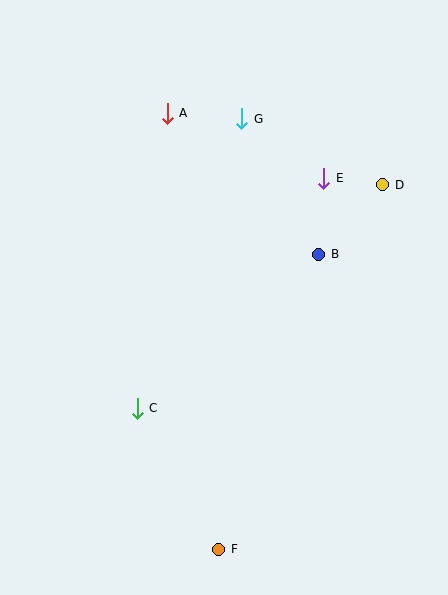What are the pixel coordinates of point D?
Point D is at (383, 185).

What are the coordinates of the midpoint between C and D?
The midpoint between C and D is at (260, 296).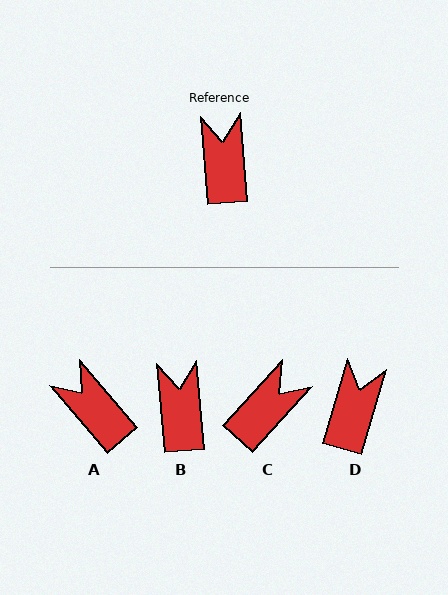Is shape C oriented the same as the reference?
No, it is off by about 47 degrees.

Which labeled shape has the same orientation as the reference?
B.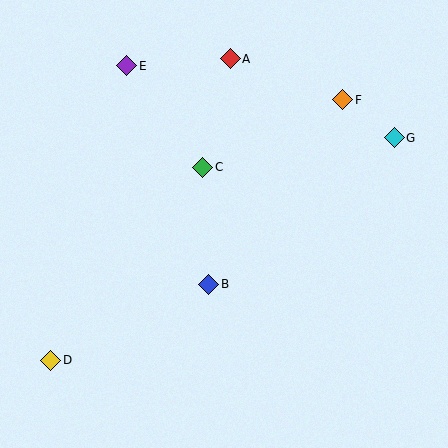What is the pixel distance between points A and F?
The distance between A and F is 120 pixels.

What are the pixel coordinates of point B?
Point B is at (209, 284).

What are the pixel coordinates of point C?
Point C is at (203, 167).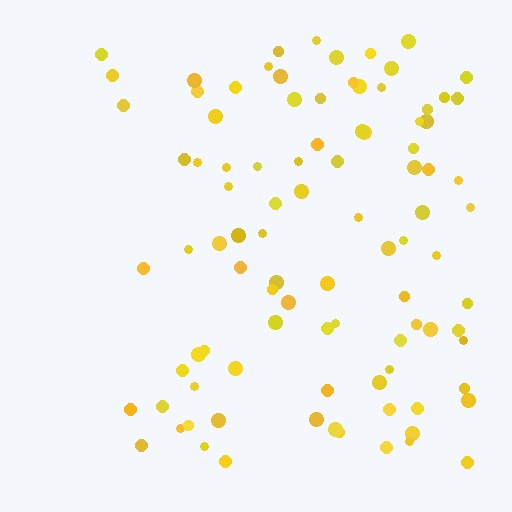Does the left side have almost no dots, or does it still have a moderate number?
Still a moderate number, just noticeably fewer than the right.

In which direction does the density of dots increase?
From left to right, with the right side densest.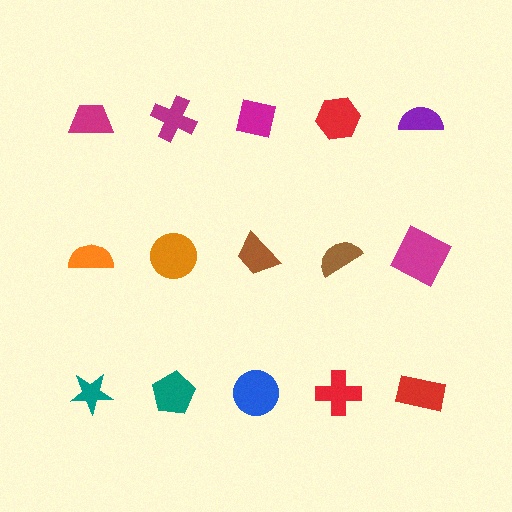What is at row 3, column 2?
A teal pentagon.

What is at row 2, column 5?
A magenta square.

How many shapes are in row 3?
5 shapes.